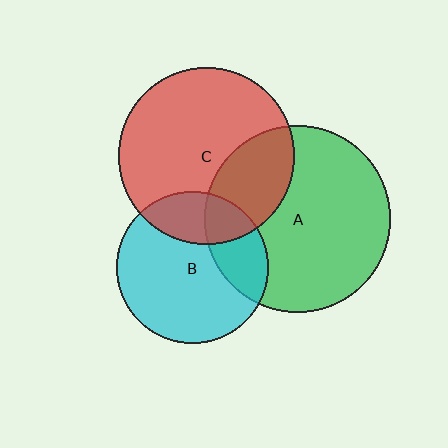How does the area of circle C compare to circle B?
Approximately 1.3 times.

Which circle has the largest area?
Circle A (green).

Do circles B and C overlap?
Yes.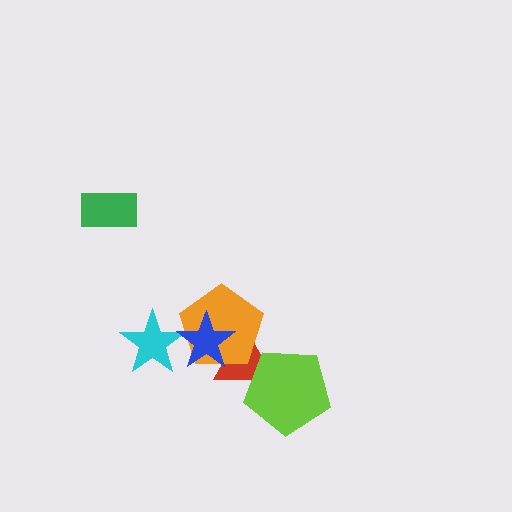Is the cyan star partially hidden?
Yes, it is partially covered by another shape.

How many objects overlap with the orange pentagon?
3 objects overlap with the orange pentagon.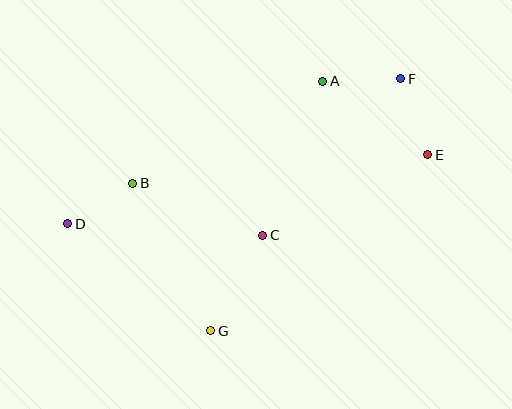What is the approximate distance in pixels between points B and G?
The distance between B and G is approximately 167 pixels.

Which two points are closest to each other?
Points B and D are closest to each other.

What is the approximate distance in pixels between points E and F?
The distance between E and F is approximately 80 pixels.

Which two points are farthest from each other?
Points D and E are farthest from each other.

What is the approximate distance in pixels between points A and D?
The distance between A and D is approximately 292 pixels.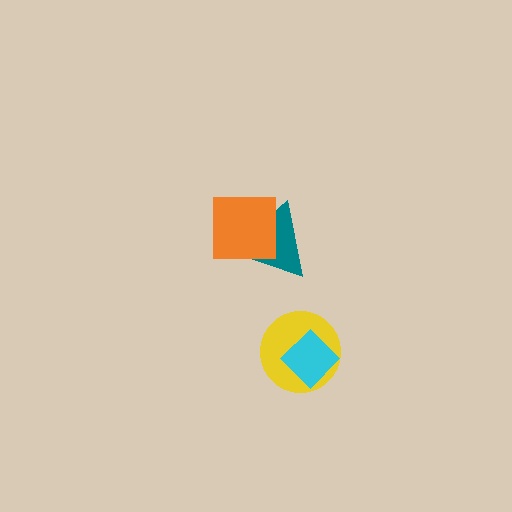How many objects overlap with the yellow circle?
1 object overlaps with the yellow circle.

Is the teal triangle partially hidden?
Yes, it is partially covered by another shape.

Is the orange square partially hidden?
No, no other shape covers it.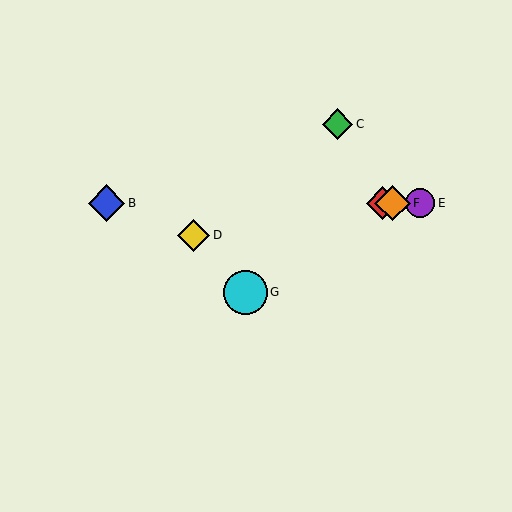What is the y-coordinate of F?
Object F is at y≈203.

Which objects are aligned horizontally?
Objects A, B, E, F are aligned horizontally.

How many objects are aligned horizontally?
4 objects (A, B, E, F) are aligned horizontally.